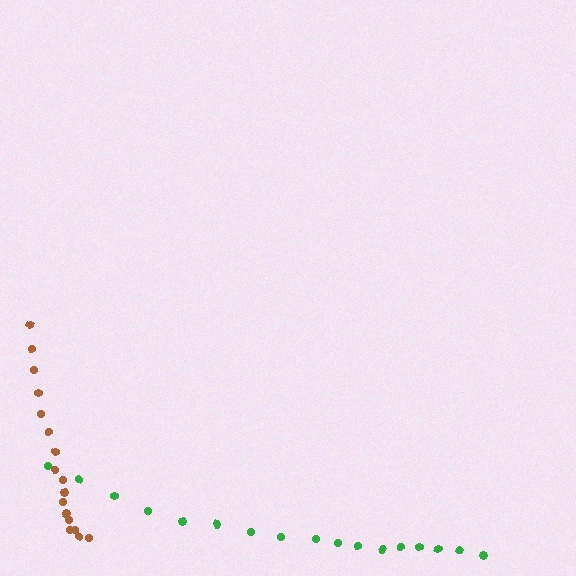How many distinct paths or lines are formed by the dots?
There are 2 distinct paths.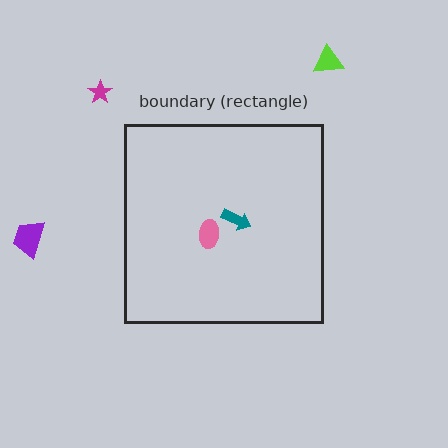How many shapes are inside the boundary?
2 inside, 3 outside.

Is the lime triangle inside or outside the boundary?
Outside.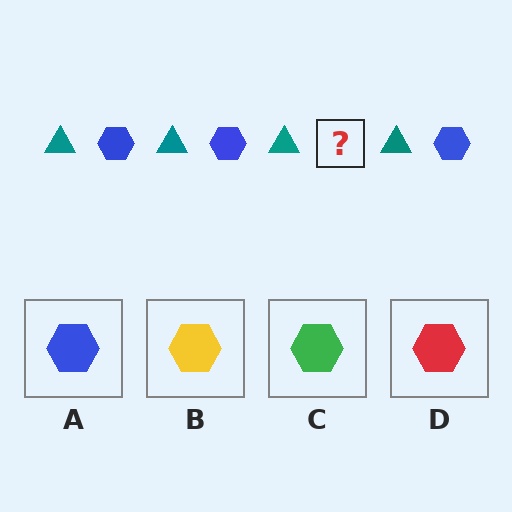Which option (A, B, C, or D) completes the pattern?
A.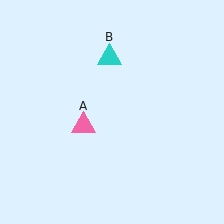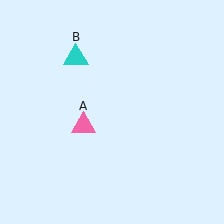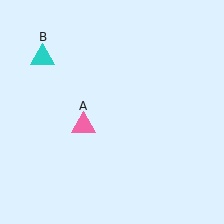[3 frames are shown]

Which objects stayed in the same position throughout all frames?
Pink triangle (object A) remained stationary.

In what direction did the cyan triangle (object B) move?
The cyan triangle (object B) moved left.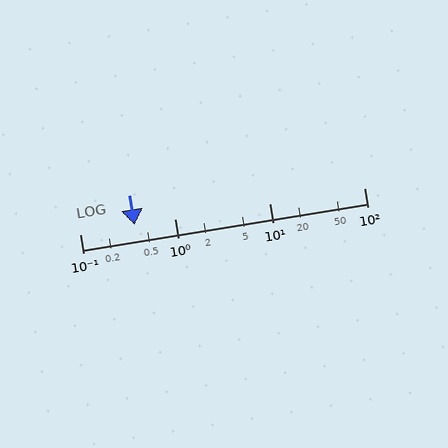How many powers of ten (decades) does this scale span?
The scale spans 3 decades, from 0.1 to 100.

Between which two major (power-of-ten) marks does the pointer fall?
The pointer is between 0.1 and 1.